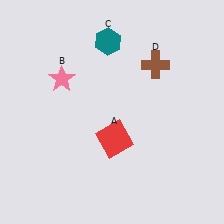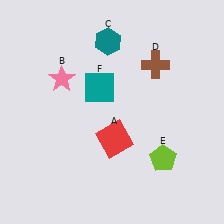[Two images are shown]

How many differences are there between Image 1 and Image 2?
There are 2 differences between the two images.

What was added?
A lime pentagon (E), a teal square (F) were added in Image 2.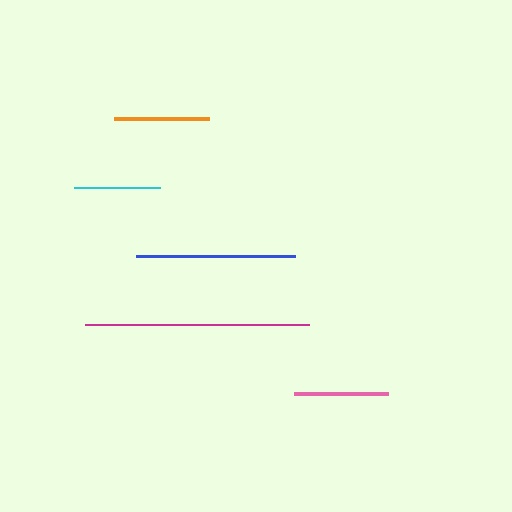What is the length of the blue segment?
The blue segment is approximately 159 pixels long.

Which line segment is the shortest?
The cyan line is the shortest at approximately 86 pixels.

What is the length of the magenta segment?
The magenta segment is approximately 224 pixels long.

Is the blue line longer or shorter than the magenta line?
The magenta line is longer than the blue line.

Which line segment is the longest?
The magenta line is the longest at approximately 224 pixels.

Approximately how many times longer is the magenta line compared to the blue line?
The magenta line is approximately 1.4 times the length of the blue line.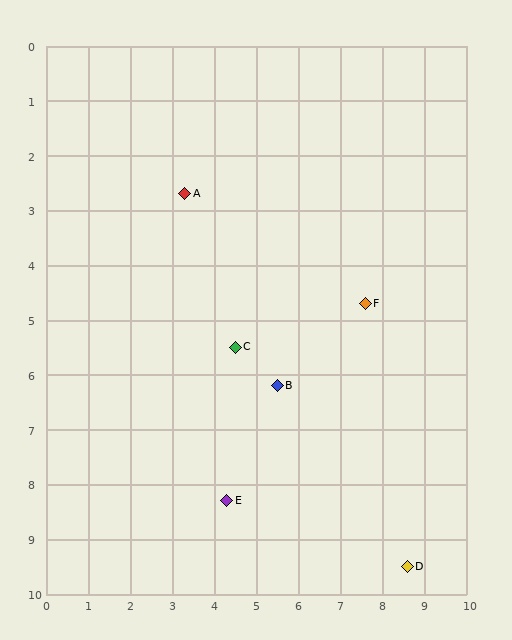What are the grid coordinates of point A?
Point A is at approximately (3.3, 2.7).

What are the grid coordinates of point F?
Point F is at approximately (7.6, 4.7).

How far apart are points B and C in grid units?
Points B and C are about 1.2 grid units apart.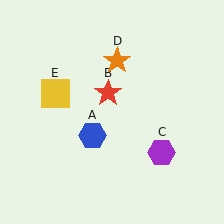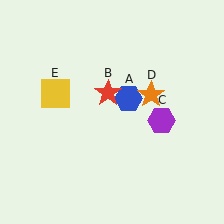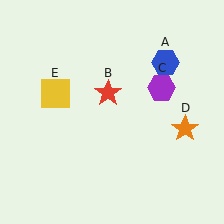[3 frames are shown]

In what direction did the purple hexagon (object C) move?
The purple hexagon (object C) moved up.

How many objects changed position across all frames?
3 objects changed position: blue hexagon (object A), purple hexagon (object C), orange star (object D).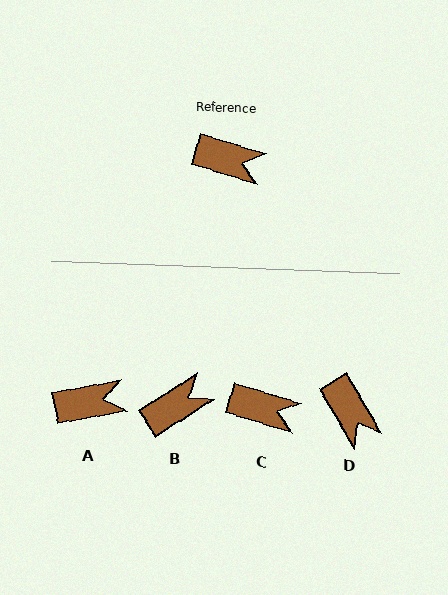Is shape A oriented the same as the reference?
No, it is off by about 27 degrees.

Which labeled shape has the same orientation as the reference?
C.